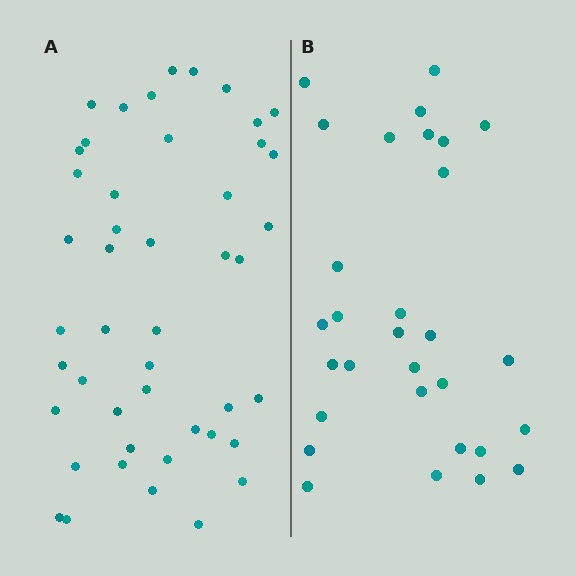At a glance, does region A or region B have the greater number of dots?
Region A (the left region) has more dots.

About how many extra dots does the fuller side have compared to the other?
Region A has approximately 15 more dots than region B.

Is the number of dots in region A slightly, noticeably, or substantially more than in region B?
Region A has substantially more. The ratio is roughly 1.5 to 1.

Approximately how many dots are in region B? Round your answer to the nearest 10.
About 30 dots.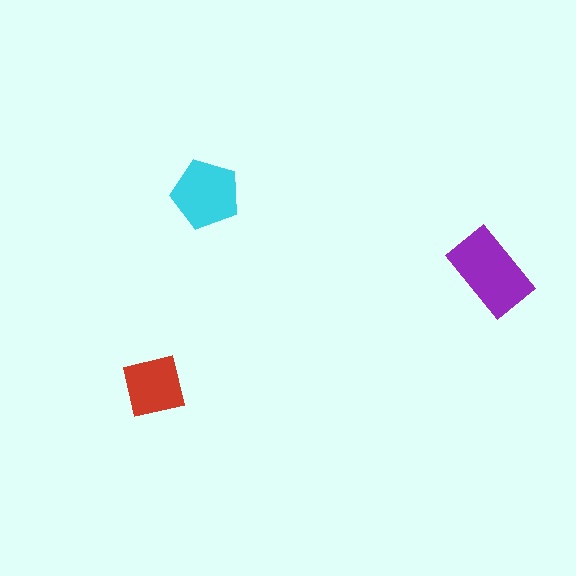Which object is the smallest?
The red square.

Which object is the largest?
The purple rectangle.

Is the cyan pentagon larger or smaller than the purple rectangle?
Smaller.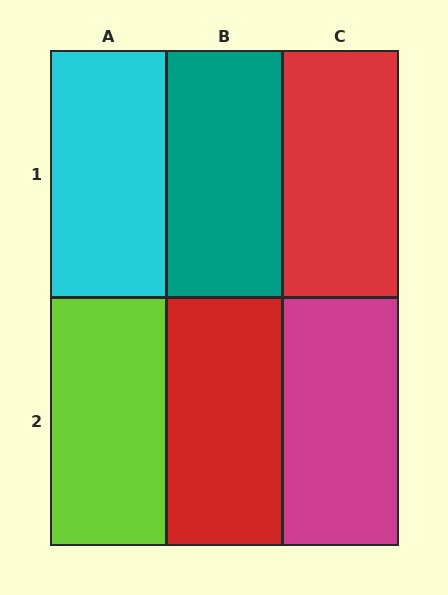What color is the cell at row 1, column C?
Red.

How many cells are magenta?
1 cell is magenta.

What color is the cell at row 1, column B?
Teal.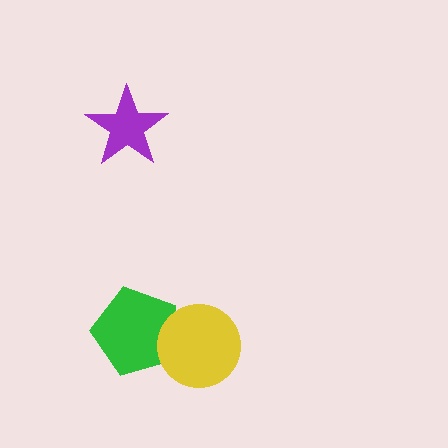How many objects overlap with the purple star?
0 objects overlap with the purple star.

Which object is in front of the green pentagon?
The yellow circle is in front of the green pentagon.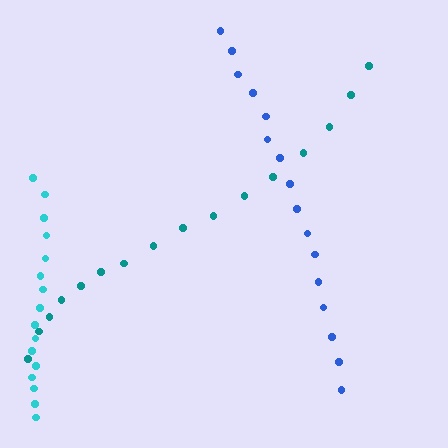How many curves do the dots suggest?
There are 3 distinct paths.